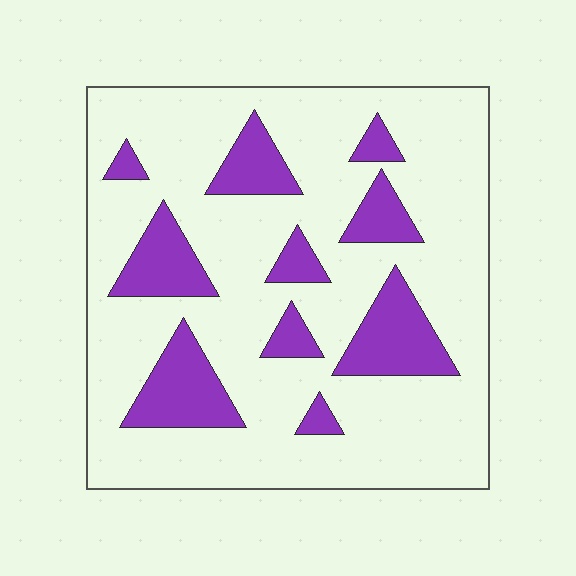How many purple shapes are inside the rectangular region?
10.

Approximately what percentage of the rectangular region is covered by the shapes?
Approximately 20%.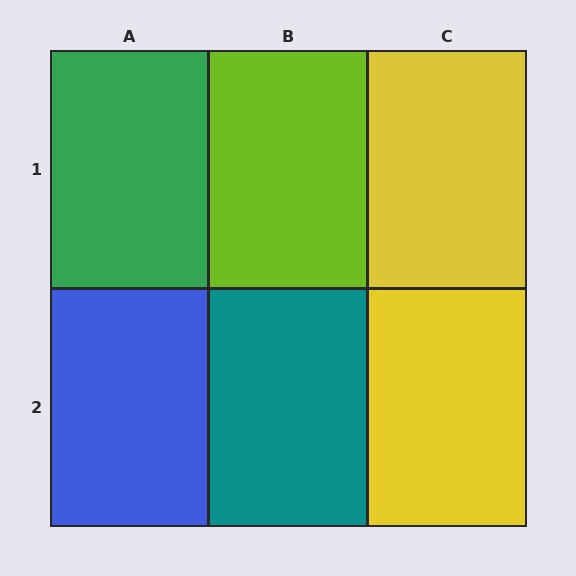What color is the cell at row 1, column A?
Green.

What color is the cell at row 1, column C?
Yellow.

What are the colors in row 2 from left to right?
Blue, teal, yellow.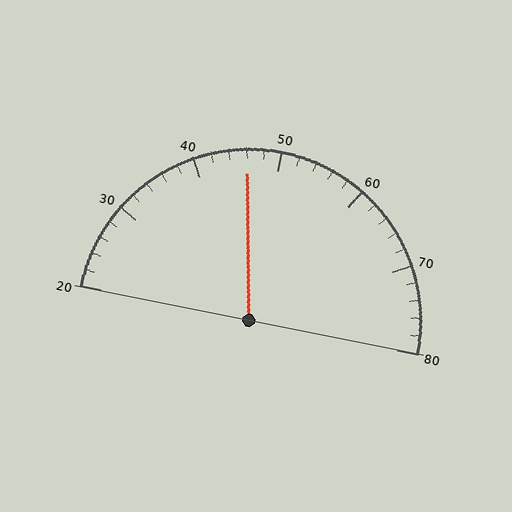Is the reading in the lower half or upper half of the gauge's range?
The reading is in the lower half of the range (20 to 80).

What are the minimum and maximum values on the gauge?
The gauge ranges from 20 to 80.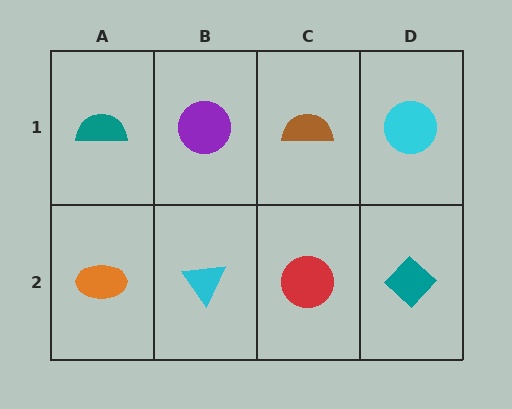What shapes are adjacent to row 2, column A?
A teal semicircle (row 1, column A), a cyan triangle (row 2, column B).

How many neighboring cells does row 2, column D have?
2.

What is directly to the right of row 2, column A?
A cyan triangle.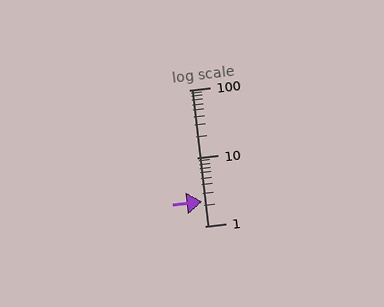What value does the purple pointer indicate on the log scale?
The pointer indicates approximately 2.3.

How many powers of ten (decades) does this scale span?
The scale spans 2 decades, from 1 to 100.